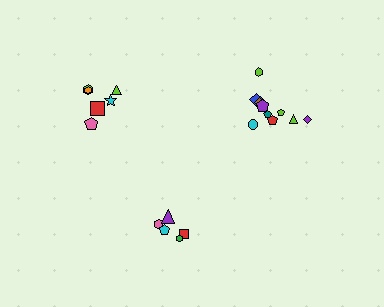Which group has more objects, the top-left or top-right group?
The top-right group.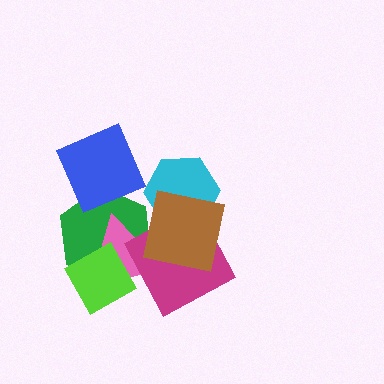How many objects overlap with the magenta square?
4 objects overlap with the magenta square.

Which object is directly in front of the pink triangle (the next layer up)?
The lime diamond is directly in front of the pink triangle.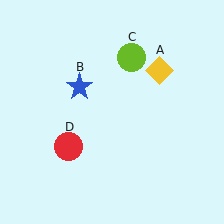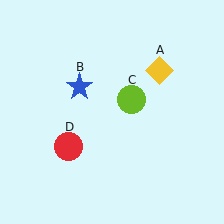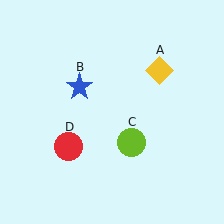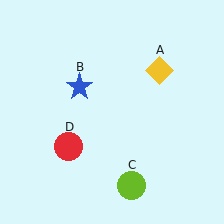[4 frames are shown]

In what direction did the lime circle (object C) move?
The lime circle (object C) moved down.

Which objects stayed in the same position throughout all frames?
Yellow diamond (object A) and blue star (object B) and red circle (object D) remained stationary.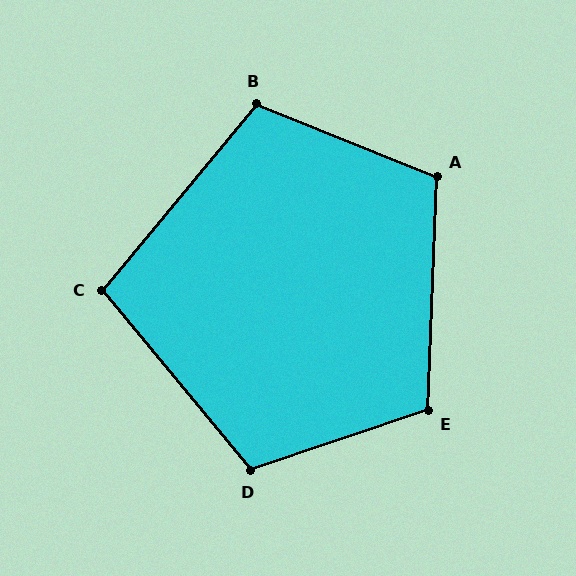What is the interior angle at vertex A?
Approximately 110 degrees (obtuse).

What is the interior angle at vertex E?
Approximately 111 degrees (obtuse).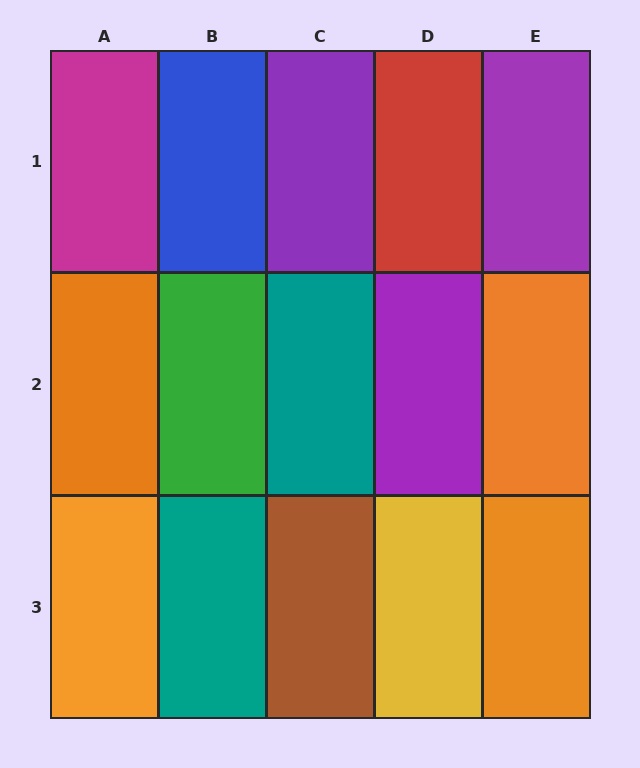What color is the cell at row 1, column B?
Blue.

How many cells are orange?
4 cells are orange.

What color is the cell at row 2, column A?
Orange.